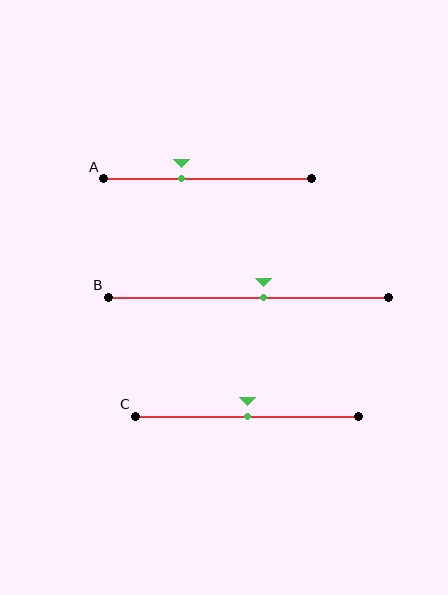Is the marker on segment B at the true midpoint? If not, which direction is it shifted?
No, the marker on segment B is shifted to the right by about 6% of the segment length.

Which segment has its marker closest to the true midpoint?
Segment C has its marker closest to the true midpoint.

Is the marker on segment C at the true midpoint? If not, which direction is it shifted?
Yes, the marker on segment C is at the true midpoint.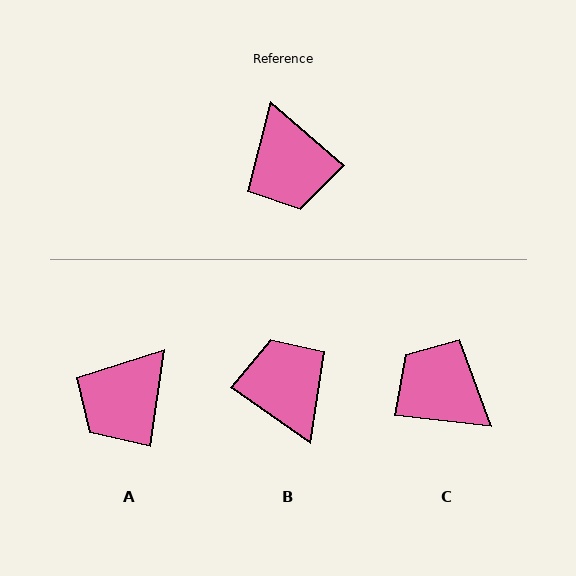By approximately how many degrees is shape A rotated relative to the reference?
Approximately 58 degrees clockwise.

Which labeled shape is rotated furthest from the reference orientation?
B, about 174 degrees away.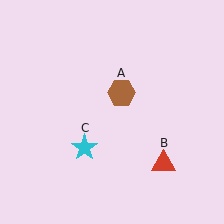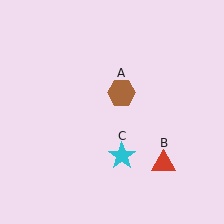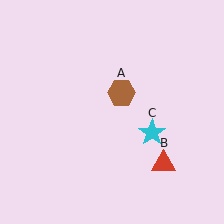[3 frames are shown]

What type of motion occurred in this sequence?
The cyan star (object C) rotated counterclockwise around the center of the scene.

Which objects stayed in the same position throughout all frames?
Brown hexagon (object A) and red triangle (object B) remained stationary.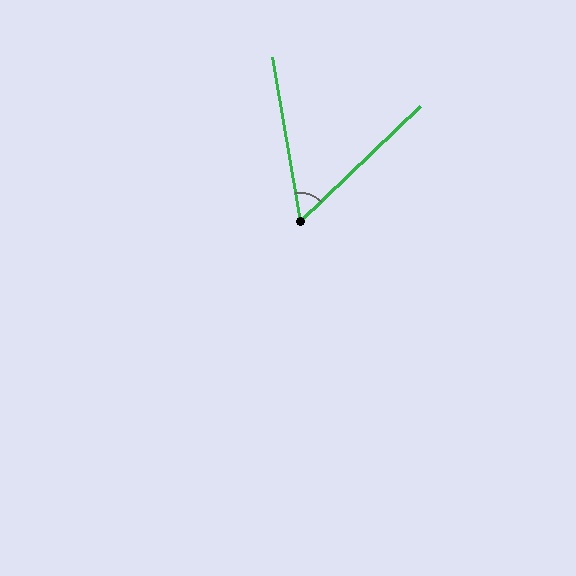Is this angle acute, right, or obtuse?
It is acute.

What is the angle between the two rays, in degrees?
Approximately 56 degrees.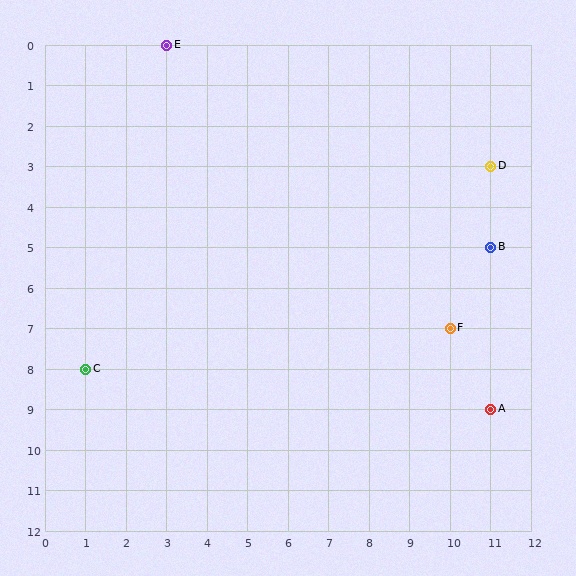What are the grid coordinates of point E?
Point E is at grid coordinates (3, 0).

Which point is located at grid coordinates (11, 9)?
Point A is at (11, 9).